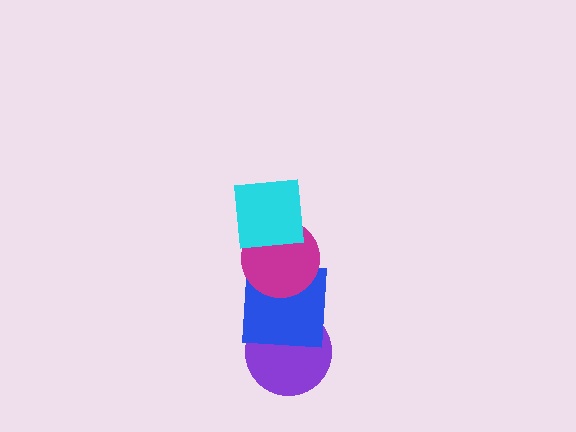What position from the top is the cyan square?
The cyan square is 1st from the top.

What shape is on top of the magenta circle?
The cyan square is on top of the magenta circle.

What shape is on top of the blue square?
The magenta circle is on top of the blue square.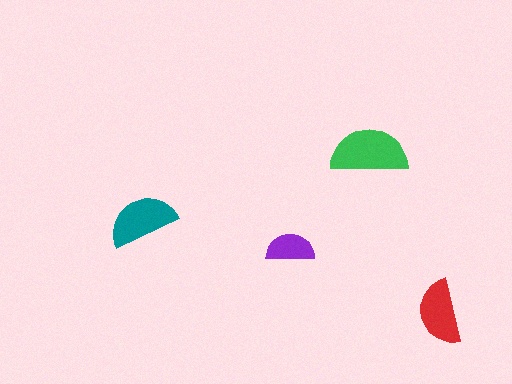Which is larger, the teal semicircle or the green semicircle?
The green one.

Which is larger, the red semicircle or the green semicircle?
The green one.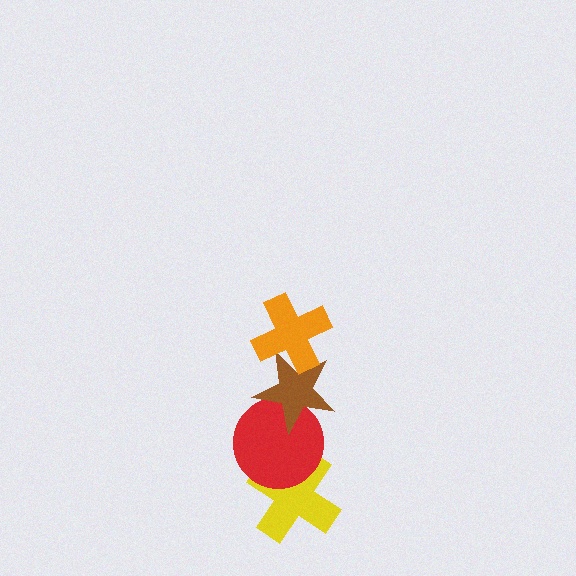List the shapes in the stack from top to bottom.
From top to bottom: the orange cross, the brown star, the red circle, the yellow cross.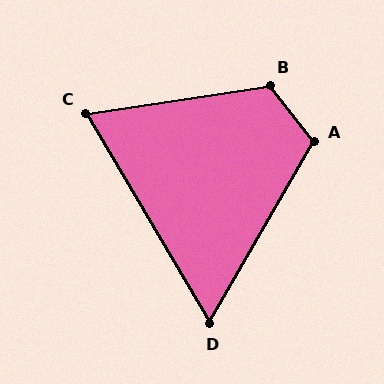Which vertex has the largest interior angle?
B, at approximately 120 degrees.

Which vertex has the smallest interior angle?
D, at approximately 60 degrees.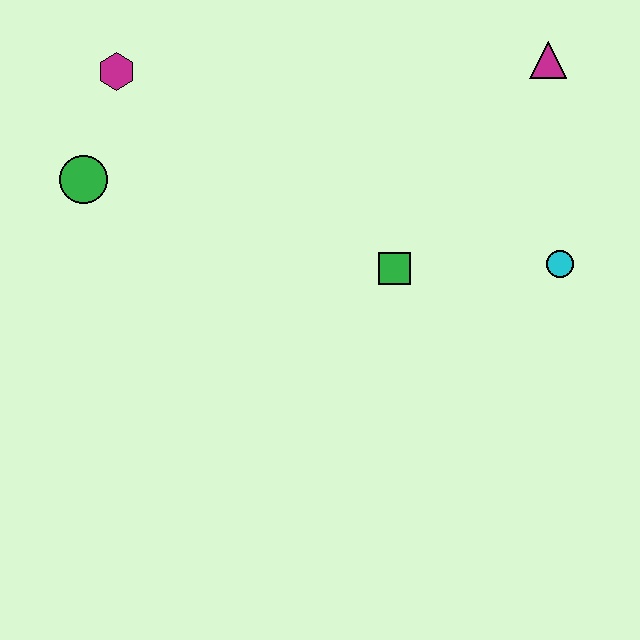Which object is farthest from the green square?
The magenta hexagon is farthest from the green square.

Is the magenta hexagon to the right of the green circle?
Yes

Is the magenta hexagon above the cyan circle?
Yes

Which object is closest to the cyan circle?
The green square is closest to the cyan circle.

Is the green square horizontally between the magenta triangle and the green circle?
Yes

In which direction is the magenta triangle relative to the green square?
The magenta triangle is above the green square.